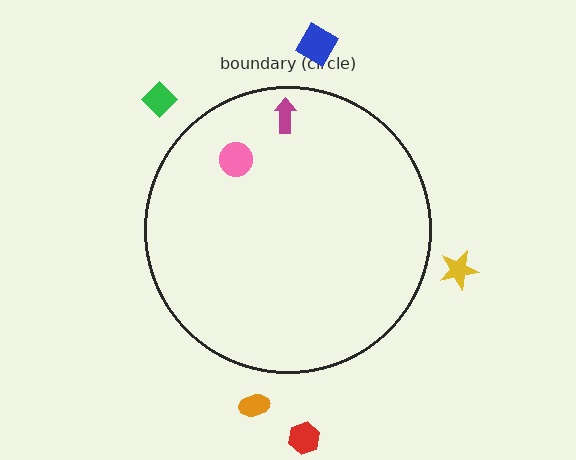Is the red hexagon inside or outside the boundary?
Outside.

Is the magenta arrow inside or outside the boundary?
Inside.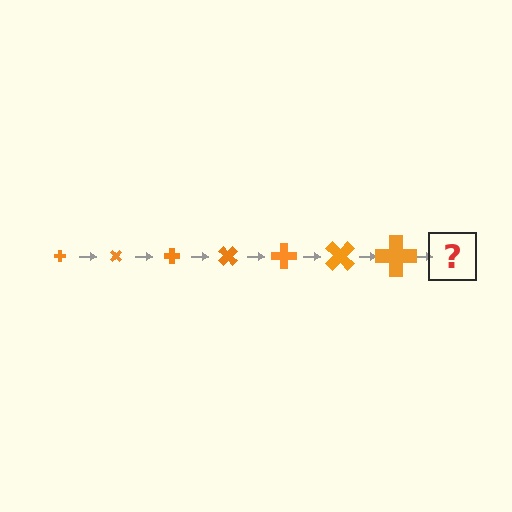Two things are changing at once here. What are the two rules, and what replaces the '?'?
The two rules are that the cross grows larger each step and it rotates 45 degrees each step. The '?' should be a cross, larger than the previous one and rotated 315 degrees from the start.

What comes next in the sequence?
The next element should be a cross, larger than the previous one and rotated 315 degrees from the start.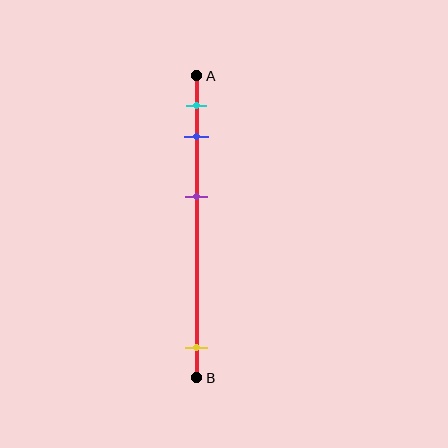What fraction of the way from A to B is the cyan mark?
The cyan mark is approximately 10% (0.1) of the way from A to B.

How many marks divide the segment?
There are 4 marks dividing the segment.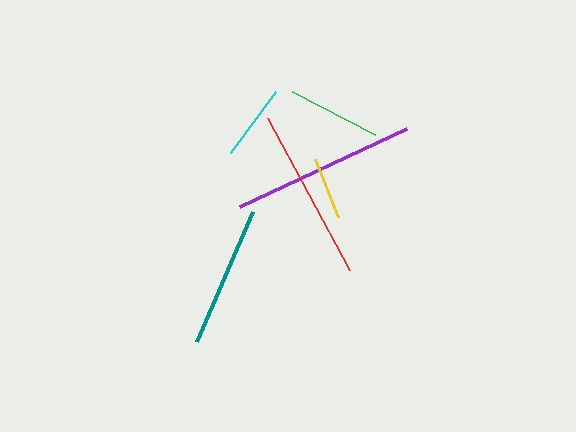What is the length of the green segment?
The green segment is approximately 93 pixels long.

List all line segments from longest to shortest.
From longest to shortest: purple, red, teal, green, cyan, yellow.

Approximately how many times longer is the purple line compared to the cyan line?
The purple line is approximately 2.5 times the length of the cyan line.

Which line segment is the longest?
The purple line is the longest at approximately 184 pixels.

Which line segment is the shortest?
The yellow line is the shortest at approximately 62 pixels.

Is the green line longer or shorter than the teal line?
The teal line is longer than the green line.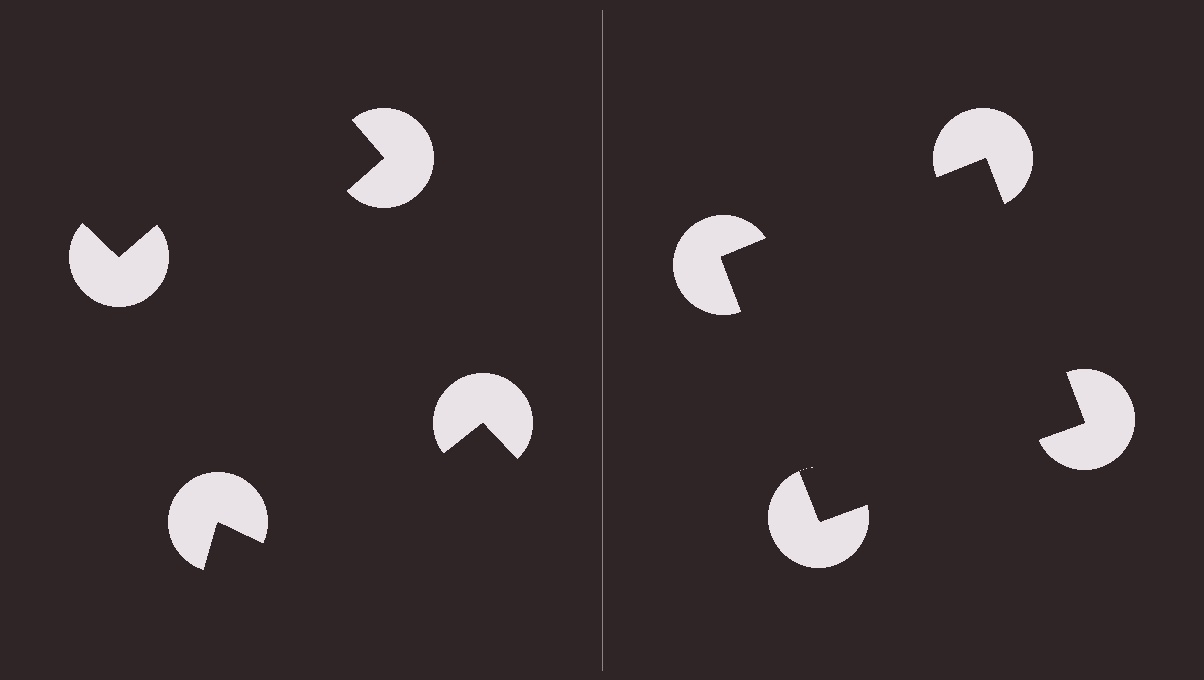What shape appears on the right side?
An illusory square.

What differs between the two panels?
The pac-man discs are positioned identically on both sides; only the wedge orientations differ. On the right they align to a square; on the left they are misaligned.